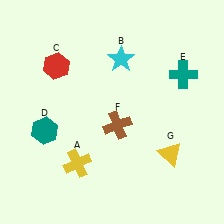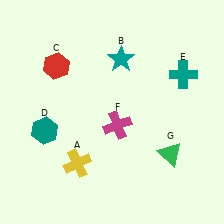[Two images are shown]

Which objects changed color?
B changed from cyan to teal. F changed from brown to magenta. G changed from yellow to green.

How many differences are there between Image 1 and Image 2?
There are 3 differences between the two images.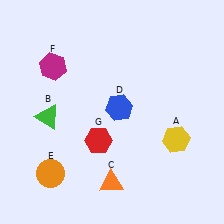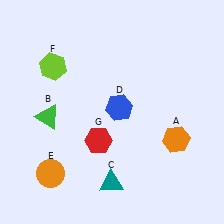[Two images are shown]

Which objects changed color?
A changed from yellow to orange. C changed from orange to teal. F changed from magenta to lime.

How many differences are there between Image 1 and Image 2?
There are 3 differences between the two images.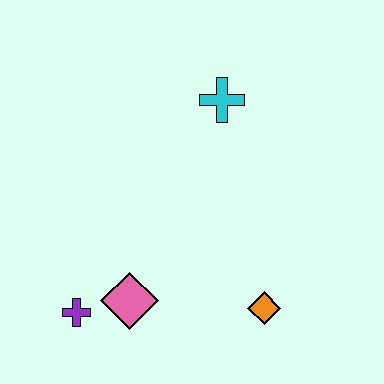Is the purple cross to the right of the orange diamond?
No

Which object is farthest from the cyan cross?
The purple cross is farthest from the cyan cross.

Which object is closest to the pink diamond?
The purple cross is closest to the pink diamond.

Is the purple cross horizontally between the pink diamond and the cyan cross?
No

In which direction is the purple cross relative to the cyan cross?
The purple cross is below the cyan cross.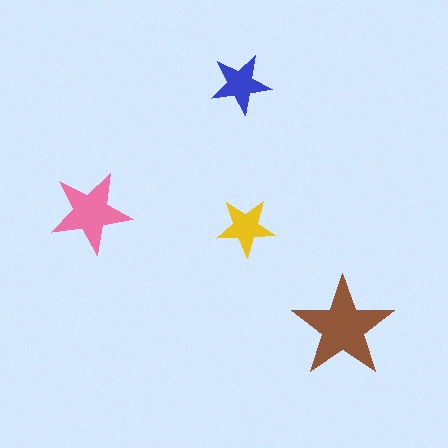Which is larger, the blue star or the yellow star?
The blue one.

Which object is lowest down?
The brown star is bottommost.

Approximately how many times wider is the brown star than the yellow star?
About 2 times wider.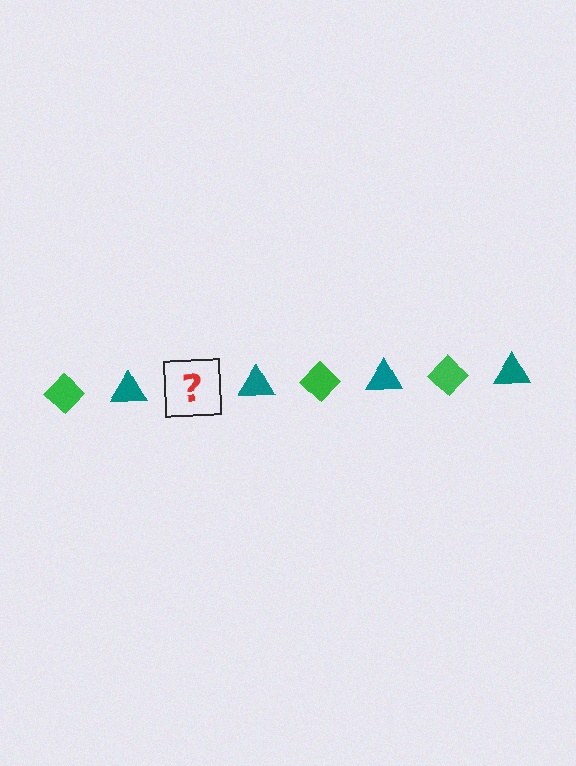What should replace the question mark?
The question mark should be replaced with a green diamond.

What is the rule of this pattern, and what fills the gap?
The rule is that the pattern alternates between green diamond and teal triangle. The gap should be filled with a green diamond.